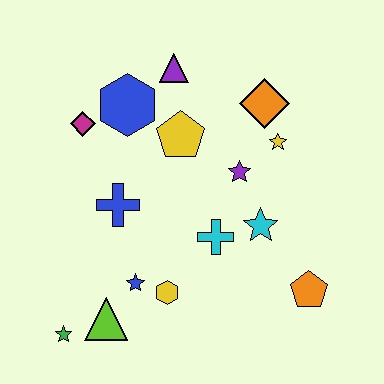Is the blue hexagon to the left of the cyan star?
Yes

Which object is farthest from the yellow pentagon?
The green star is farthest from the yellow pentagon.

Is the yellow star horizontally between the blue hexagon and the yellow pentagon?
No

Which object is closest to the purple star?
The yellow star is closest to the purple star.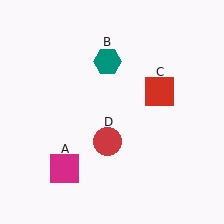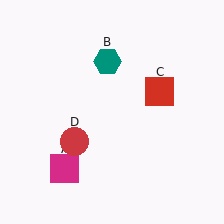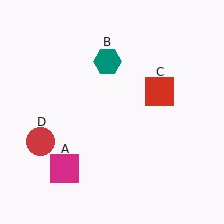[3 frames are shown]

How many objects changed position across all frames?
1 object changed position: red circle (object D).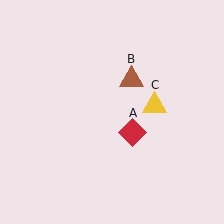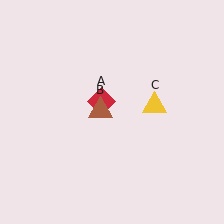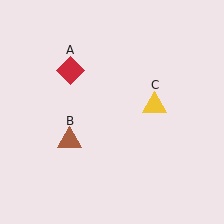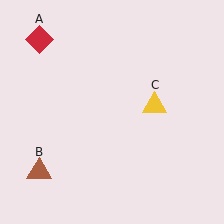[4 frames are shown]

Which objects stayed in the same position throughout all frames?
Yellow triangle (object C) remained stationary.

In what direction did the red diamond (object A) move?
The red diamond (object A) moved up and to the left.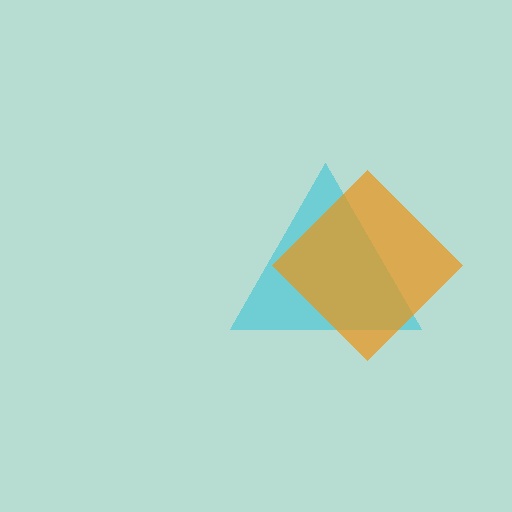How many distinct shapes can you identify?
There are 2 distinct shapes: a cyan triangle, an orange diamond.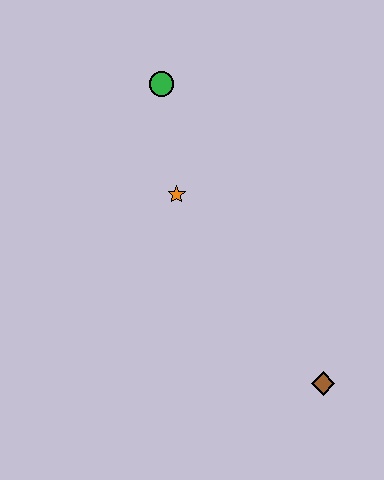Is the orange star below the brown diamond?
No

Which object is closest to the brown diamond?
The orange star is closest to the brown diamond.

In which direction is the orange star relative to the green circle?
The orange star is below the green circle.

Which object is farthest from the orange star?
The brown diamond is farthest from the orange star.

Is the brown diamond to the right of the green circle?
Yes